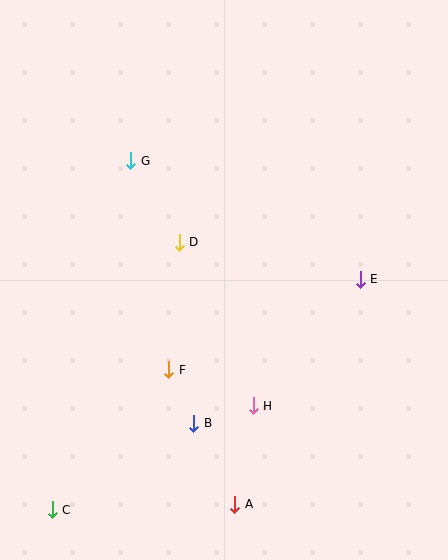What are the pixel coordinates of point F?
Point F is at (169, 370).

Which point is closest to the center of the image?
Point D at (179, 242) is closest to the center.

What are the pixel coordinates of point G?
Point G is at (131, 161).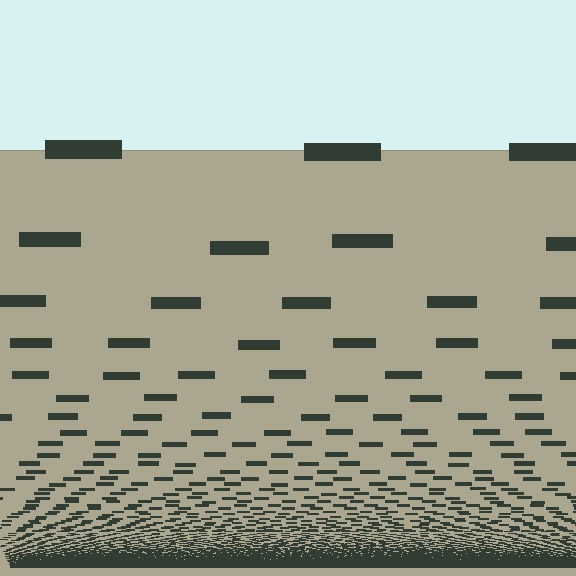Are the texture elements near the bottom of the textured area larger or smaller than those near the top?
Smaller. The gradient is inverted — elements near the bottom are smaller and denser.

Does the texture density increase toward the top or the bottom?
Density increases toward the bottom.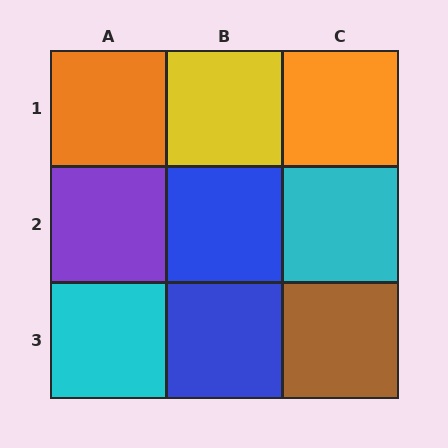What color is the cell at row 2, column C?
Cyan.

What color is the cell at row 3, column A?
Cyan.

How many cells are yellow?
1 cell is yellow.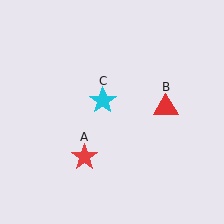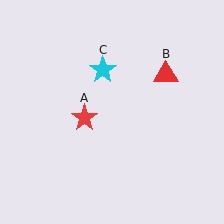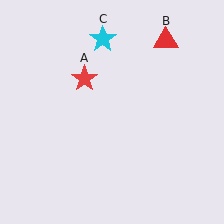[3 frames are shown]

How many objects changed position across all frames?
3 objects changed position: red star (object A), red triangle (object B), cyan star (object C).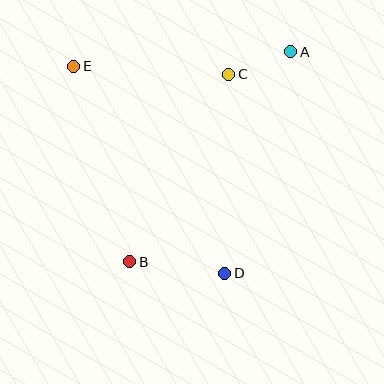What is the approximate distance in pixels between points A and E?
The distance between A and E is approximately 218 pixels.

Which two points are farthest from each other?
Points A and B are farthest from each other.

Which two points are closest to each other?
Points A and C are closest to each other.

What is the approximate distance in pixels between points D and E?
The distance between D and E is approximately 256 pixels.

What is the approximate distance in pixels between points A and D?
The distance between A and D is approximately 231 pixels.